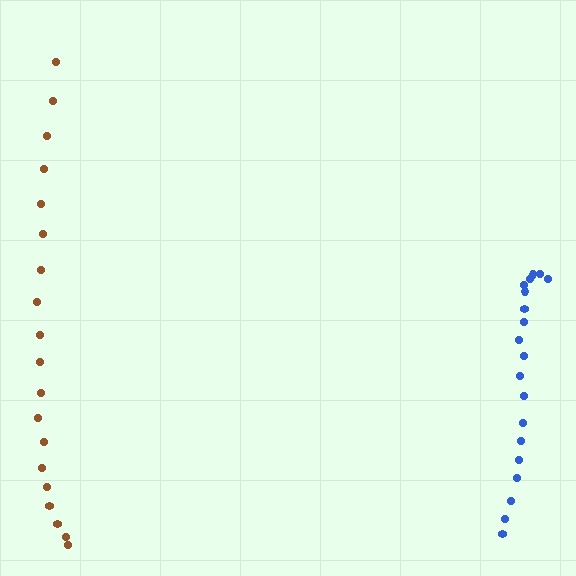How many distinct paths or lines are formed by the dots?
There are 2 distinct paths.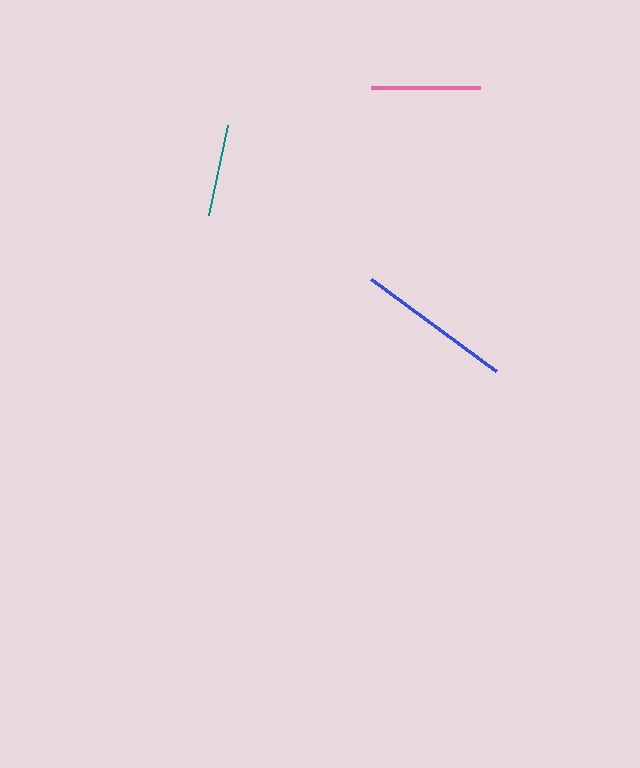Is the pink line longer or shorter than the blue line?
The blue line is longer than the pink line.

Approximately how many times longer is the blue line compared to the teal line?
The blue line is approximately 1.7 times the length of the teal line.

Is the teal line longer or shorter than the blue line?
The blue line is longer than the teal line.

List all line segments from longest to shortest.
From longest to shortest: blue, pink, teal.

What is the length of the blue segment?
The blue segment is approximately 156 pixels long.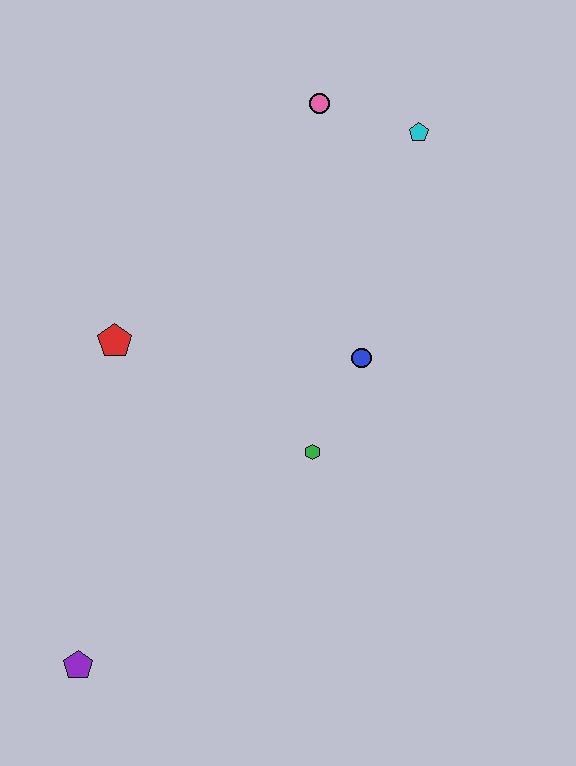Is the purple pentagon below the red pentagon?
Yes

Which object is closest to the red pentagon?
The green hexagon is closest to the red pentagon.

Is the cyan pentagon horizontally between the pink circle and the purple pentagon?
No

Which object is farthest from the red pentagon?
The cyan pentagon is farthest from the red pentagon.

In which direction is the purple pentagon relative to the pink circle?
The purple pentagon is below the pink circle.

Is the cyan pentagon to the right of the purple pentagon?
Yes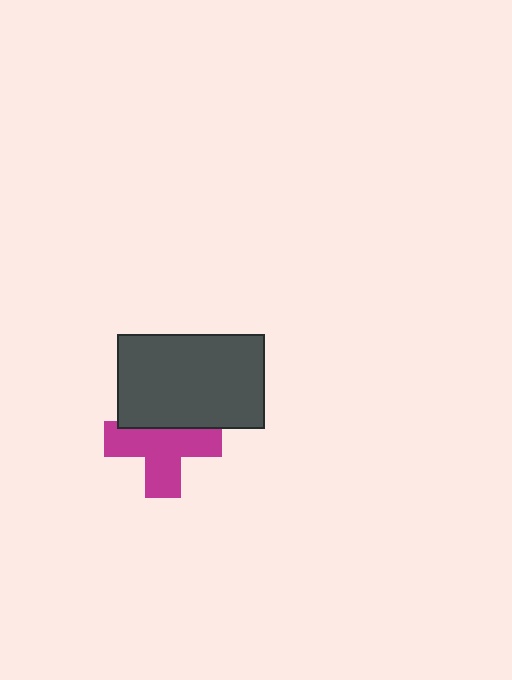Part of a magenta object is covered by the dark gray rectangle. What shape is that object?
It is a cross.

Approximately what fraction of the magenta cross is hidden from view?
Roughly 33% of the magenta cross is hidden behind the dark gray rectangle.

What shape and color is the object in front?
The object in front is a dark gray rectangle.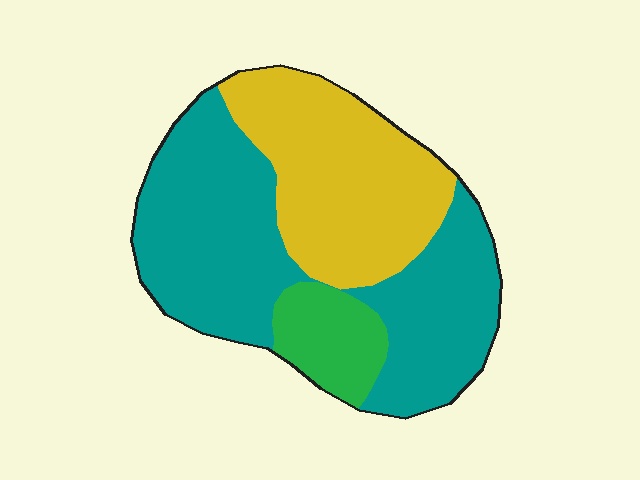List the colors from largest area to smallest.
From largest to smallest: teal, yellow, green.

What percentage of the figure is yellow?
Yellow takes up about one third (1/3) of the figure.